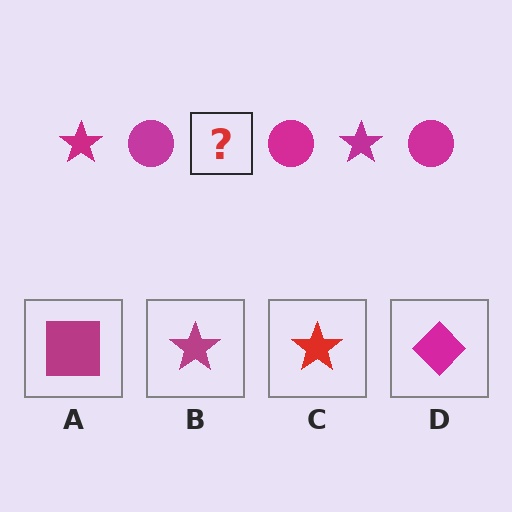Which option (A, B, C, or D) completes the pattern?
B.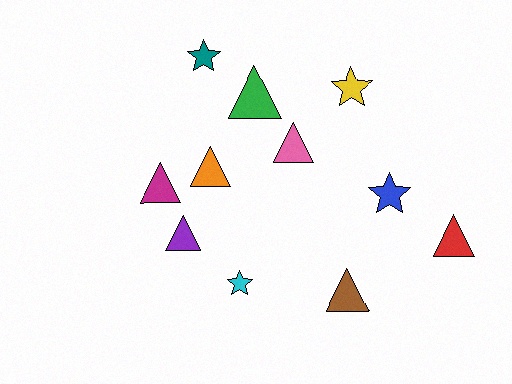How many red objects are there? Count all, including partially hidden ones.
There is 1 red object.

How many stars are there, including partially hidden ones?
There are 4 stars.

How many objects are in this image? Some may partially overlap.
There are 11 objects.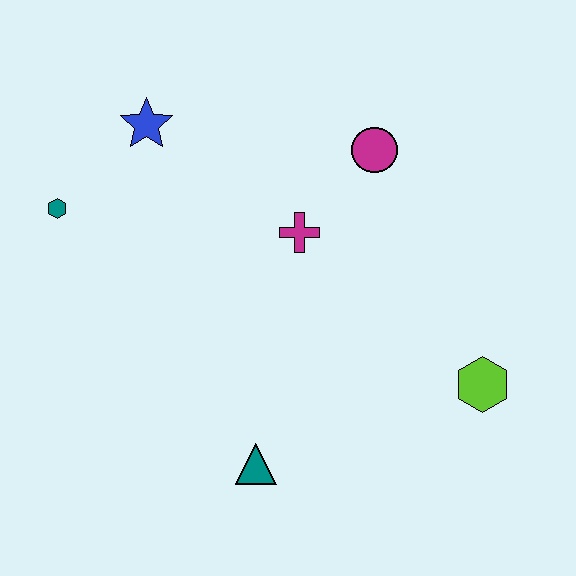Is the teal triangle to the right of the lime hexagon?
No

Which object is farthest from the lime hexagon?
The teal hexagon is farthest from the lime hexagon.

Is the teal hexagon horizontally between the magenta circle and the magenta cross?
No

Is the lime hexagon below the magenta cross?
Yes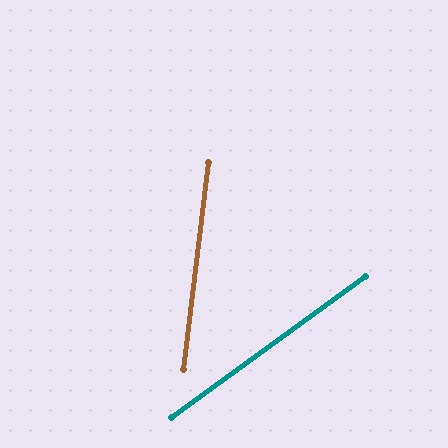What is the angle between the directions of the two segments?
Approximately 47 degrees.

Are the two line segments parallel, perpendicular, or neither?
Neither parallel nor perpendicular — they differ by about 47°.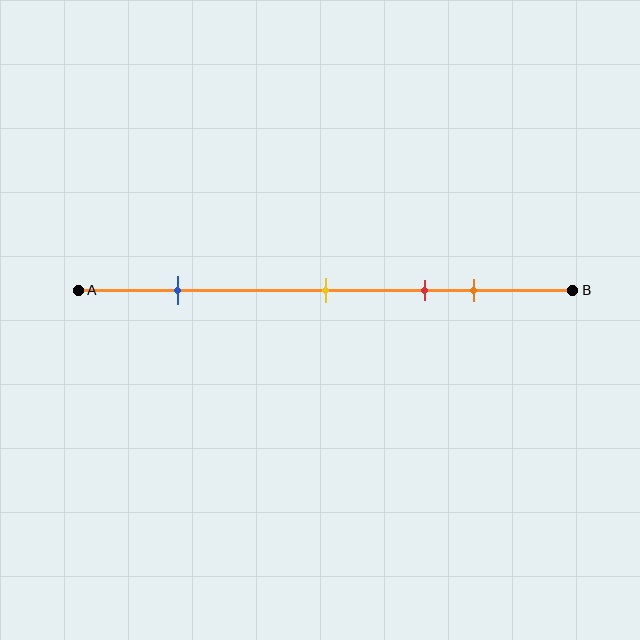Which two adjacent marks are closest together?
The red and orange marks are the closest adjacent pair.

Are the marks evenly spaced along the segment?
No, the marks are not evenly spaced.